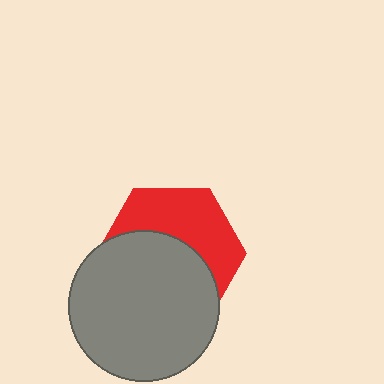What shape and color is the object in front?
The object in front is a gray circle.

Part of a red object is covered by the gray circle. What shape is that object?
It is a hexagon.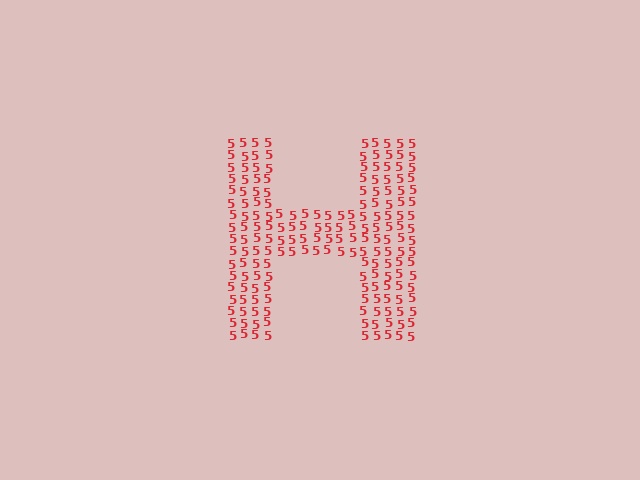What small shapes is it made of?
It is made of small digit 5's.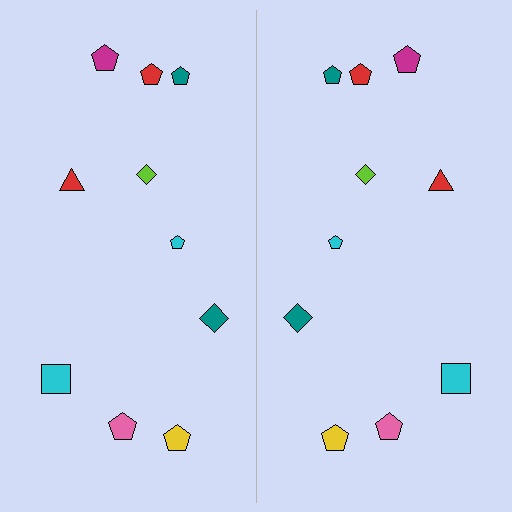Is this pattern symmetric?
Yes, this pattern has bilateral (reflection) symmetry.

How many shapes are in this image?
There are 20 shapes in this image.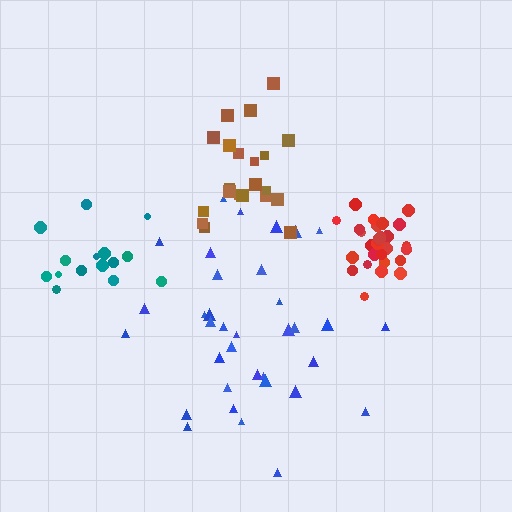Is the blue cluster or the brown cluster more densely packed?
Brown.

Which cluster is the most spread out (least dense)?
Blue.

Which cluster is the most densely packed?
Red.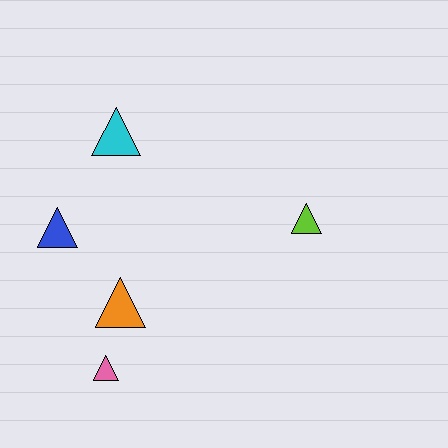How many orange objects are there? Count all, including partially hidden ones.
There is 1 orange object.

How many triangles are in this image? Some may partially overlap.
There are 5 triangles.